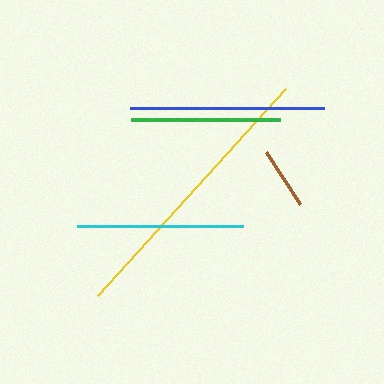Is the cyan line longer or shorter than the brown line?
The cyan line is longer than the brown line.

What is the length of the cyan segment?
The cyan segment is approximately 167 pixels long.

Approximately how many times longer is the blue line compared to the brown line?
The blue line is approximately 3.1 times the length of the brown line.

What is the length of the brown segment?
The brown segment is approximately 62 pixels long.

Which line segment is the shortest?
The brown line is the shortest at approximately 62 pixels.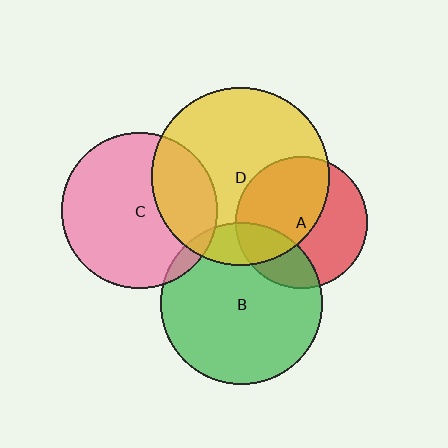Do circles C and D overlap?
Yes.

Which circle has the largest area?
Circle D (yellow).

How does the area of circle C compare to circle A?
Approximately 1.4 times.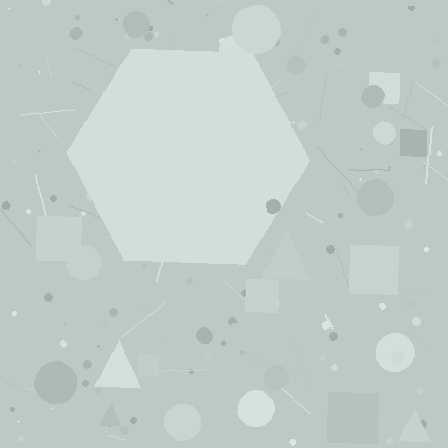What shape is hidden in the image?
A hexagon is hidden in the image.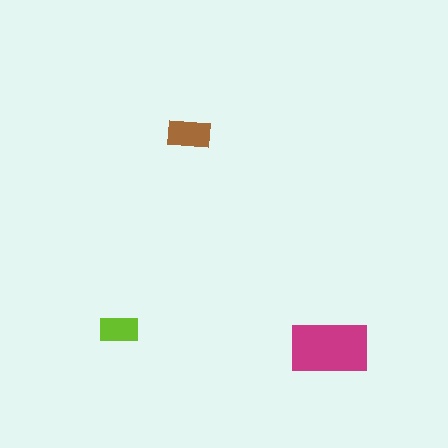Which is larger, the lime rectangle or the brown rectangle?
The brown one.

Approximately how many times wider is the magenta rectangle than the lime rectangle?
About 2 times wider.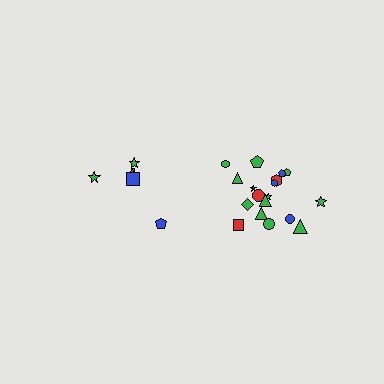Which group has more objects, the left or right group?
The right group.